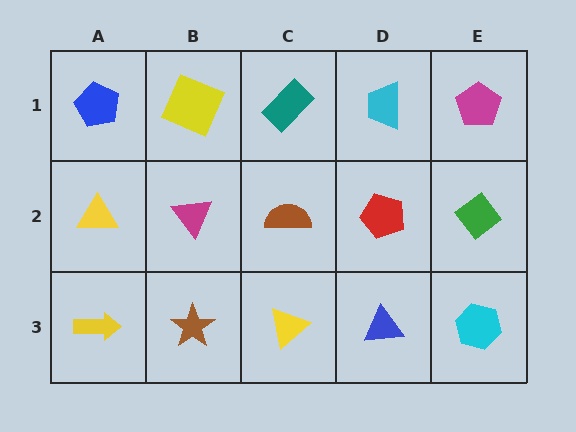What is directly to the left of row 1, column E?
A cyan trapezoid.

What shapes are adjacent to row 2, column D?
A cyan trapezoid (row 1, column D), a blue triangle (row 3, column D), a brown semicircle (row 2, column C), a green diamond (row 2, column E).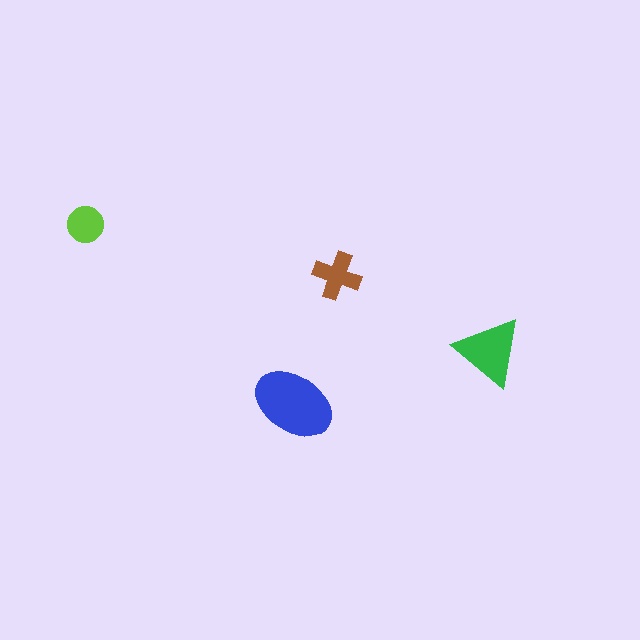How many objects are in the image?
There are 4 objects in the image.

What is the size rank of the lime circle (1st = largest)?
4th.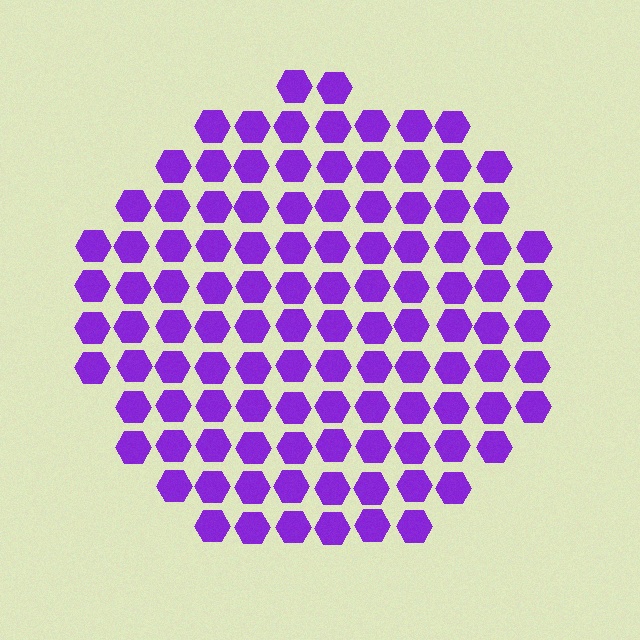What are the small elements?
The small elements are hexagons.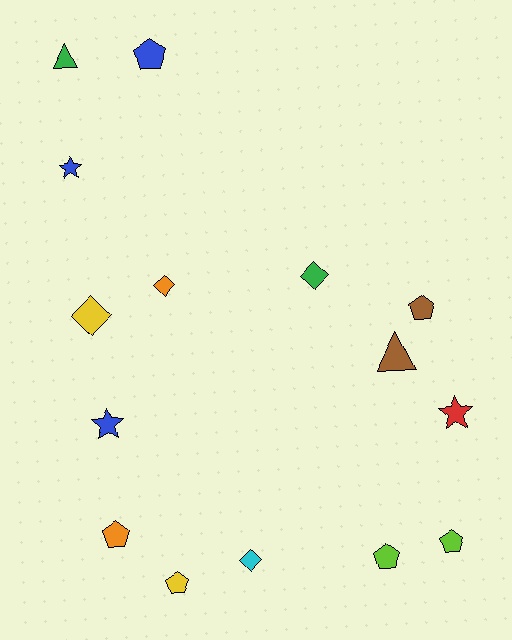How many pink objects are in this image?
There are no pink objects.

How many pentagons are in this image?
There are 6 pentagons.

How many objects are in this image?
There are 15 objects.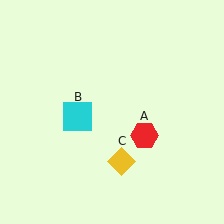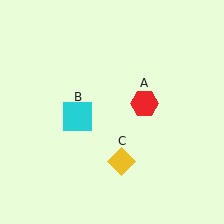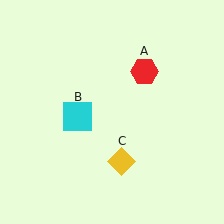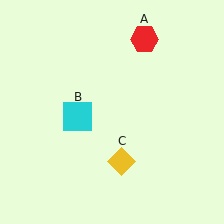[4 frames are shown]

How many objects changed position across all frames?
1 object changed position: red hexagon (object A).